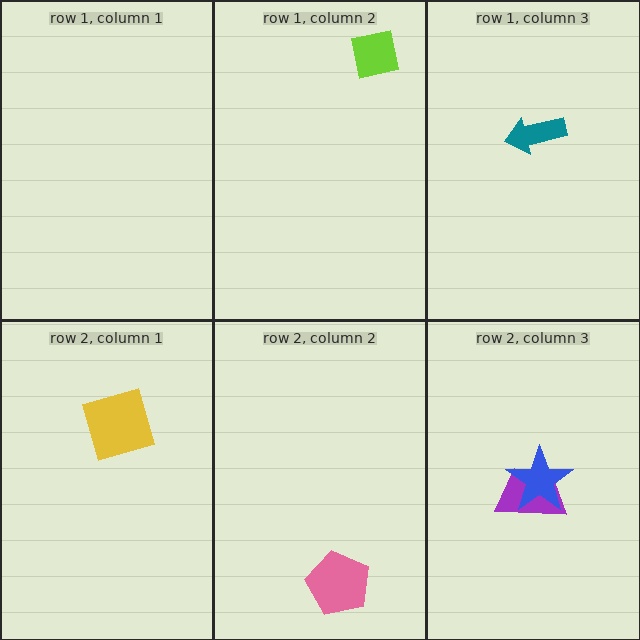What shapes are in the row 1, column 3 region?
The teal arrow.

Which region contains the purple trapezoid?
The row 2, column 3 region.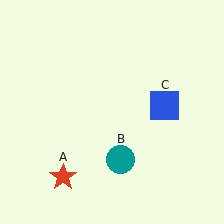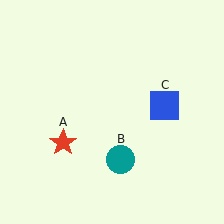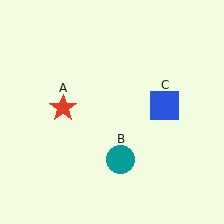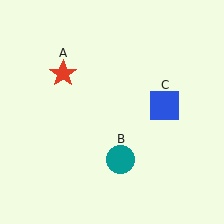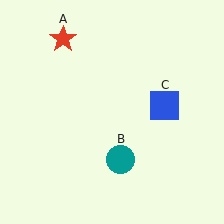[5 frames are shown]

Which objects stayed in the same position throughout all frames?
Teal circle (object B) and blue square (object C) remained stationary.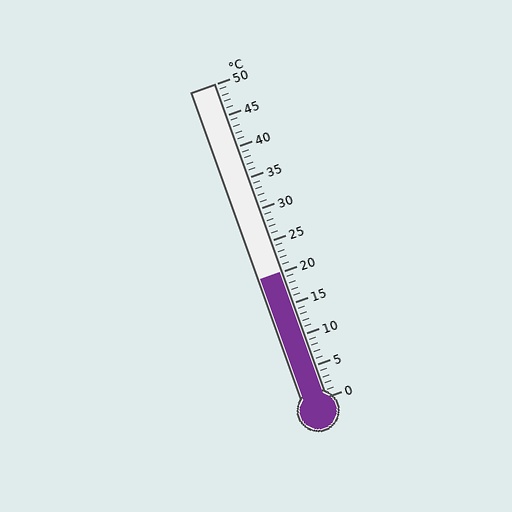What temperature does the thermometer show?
The thermometer shows approximately 20°C.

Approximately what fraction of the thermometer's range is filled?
The thermometer is filled to approximately 40% of its range.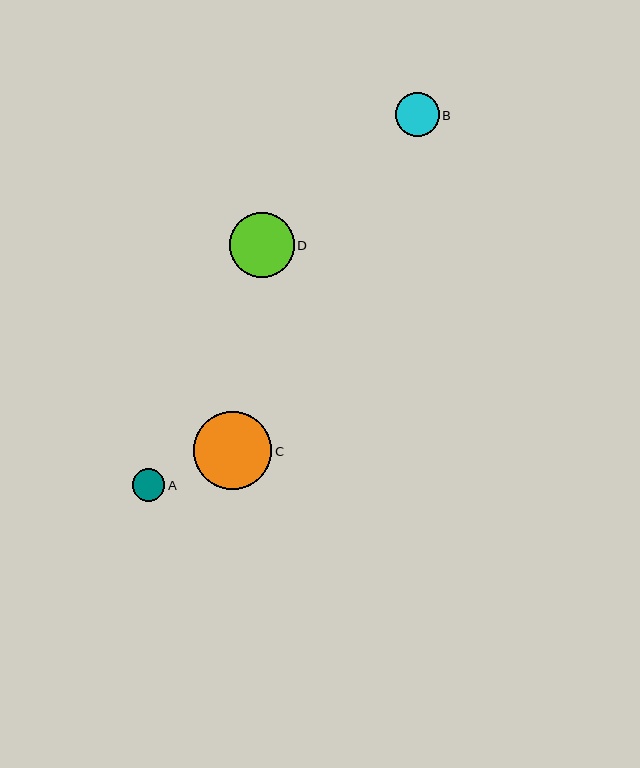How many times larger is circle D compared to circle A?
Circle D is approximately 2.0 times the size of circle A.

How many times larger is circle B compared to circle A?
Circle B is approximately 1.3 times the size of circle A.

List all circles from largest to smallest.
From largest to smallest: C, D, B, A.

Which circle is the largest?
Circle C is the largest with a size of approximately 78 pixels.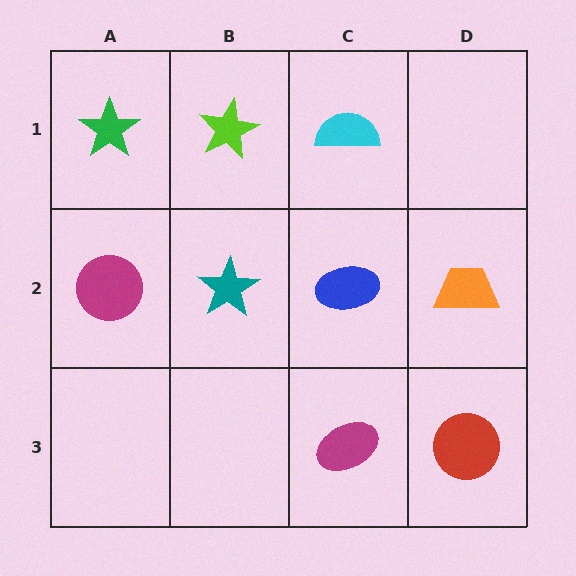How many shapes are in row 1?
3 shapes.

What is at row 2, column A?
A magenta circle.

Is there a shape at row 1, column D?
No, that cell is empty.